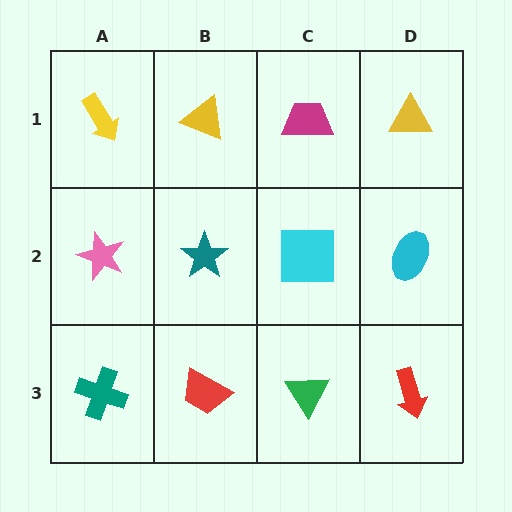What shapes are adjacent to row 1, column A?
A pink star (row 2, column A), a yellow triangle (row 1, column B).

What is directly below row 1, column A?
A pink star.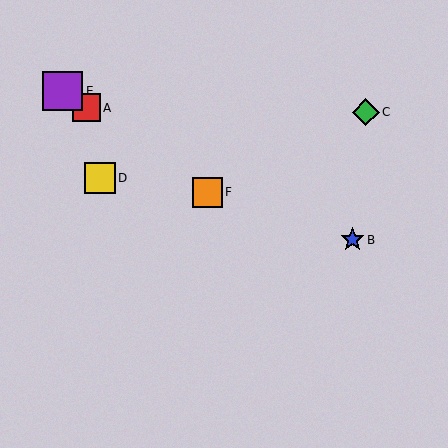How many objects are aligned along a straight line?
3 objects (A, E, F) are aligned along a straight line.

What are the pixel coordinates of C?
Object C is at (366, 112).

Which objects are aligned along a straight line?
Objects A, E, F are aligned along a straight line.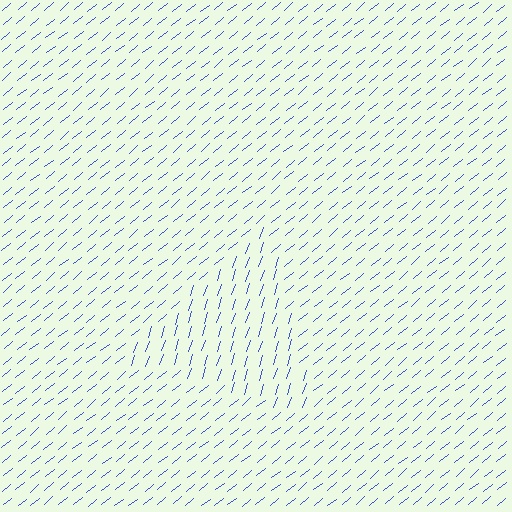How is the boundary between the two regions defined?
The boundary is defined purely by a change in line orientation (approximately 32 degrees difference). All lines are the same color and thickness.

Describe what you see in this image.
The image is filled with small blue line segments. A triangle region in the image has lines oriented differently from the surrounding lines, creating a visible texture boundary.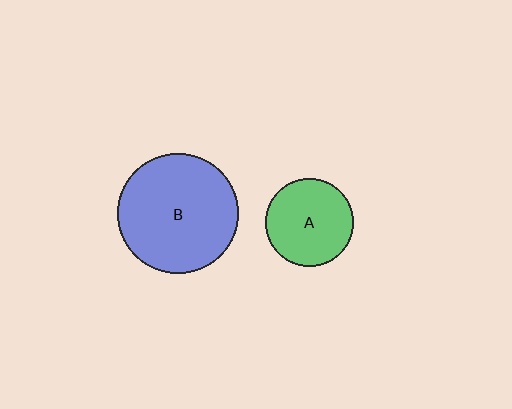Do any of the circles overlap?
No, none of the circles overlap.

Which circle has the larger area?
Circle B (blue).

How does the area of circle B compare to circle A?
Approximately 1.9 times.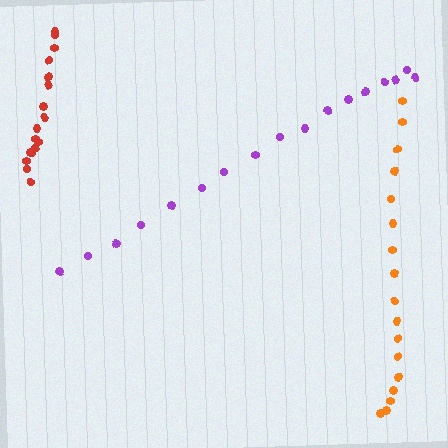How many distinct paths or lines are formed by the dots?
There are 3 distinct paths.